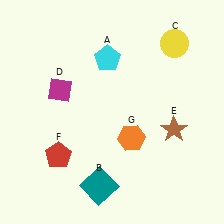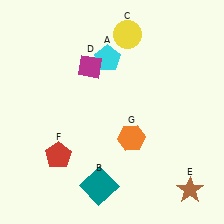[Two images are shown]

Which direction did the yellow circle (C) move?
The yellow circle (C) moved left.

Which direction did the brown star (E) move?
The brown star (E) moved down.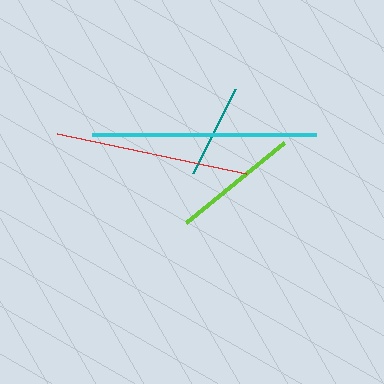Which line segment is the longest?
The cyan line is the longest at approximately 224 pixels.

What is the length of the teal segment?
The teal segment is approximately 95 pixels long.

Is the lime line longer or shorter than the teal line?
The lime line is longer than the teal line.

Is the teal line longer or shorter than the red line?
The red line is longer than the teal line.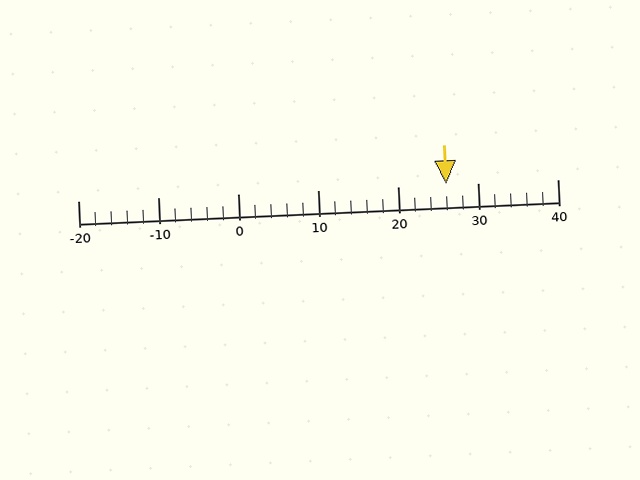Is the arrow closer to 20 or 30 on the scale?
The arrow is closer to 30.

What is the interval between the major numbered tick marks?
The major tick marks are spaced 10 units apart.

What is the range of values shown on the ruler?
The ruler shows values from -20 to 40.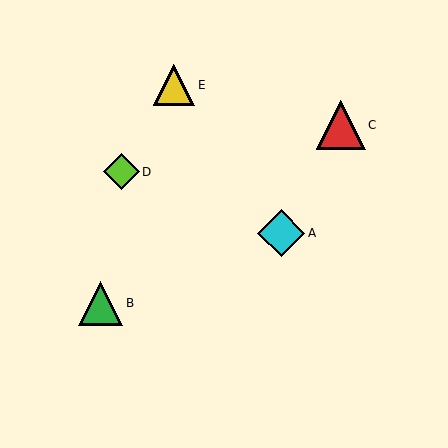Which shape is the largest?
The red triangle (labeled C) is the largest.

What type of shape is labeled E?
Shape E is a yellow triangle.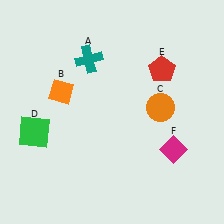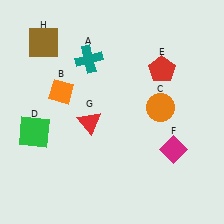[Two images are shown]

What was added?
A red triangle (G), a brown square (H) were added in Image 2.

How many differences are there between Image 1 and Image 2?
There are 2 differences between the two images.